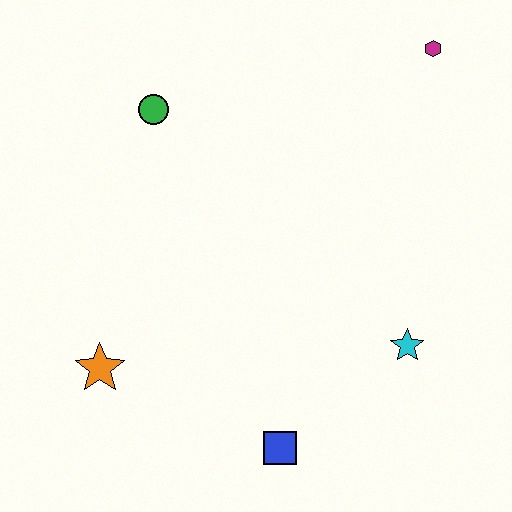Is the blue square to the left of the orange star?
No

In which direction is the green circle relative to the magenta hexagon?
The green circle is to the left of the magenta hexagon.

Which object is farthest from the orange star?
The magenta hexagon is farthest from the orange star.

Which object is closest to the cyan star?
The blue square is closest to the cyan star.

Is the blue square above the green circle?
No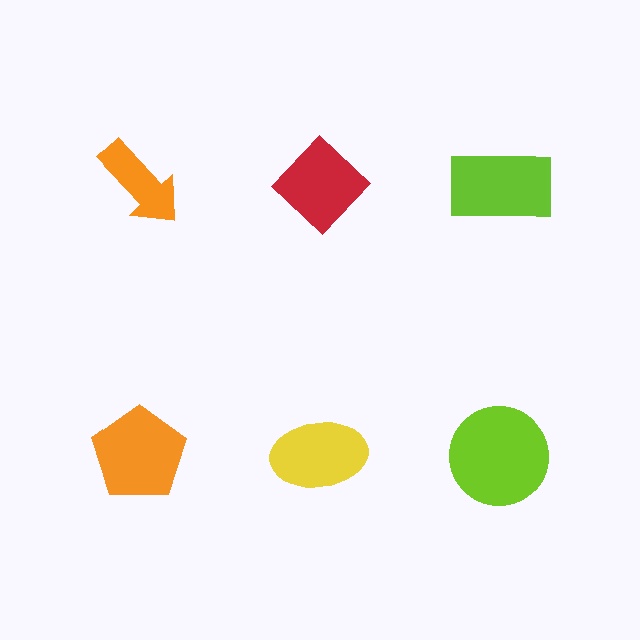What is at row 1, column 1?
An orange arrow.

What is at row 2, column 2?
A yellow ellipse.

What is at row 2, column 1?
An orange pentagon.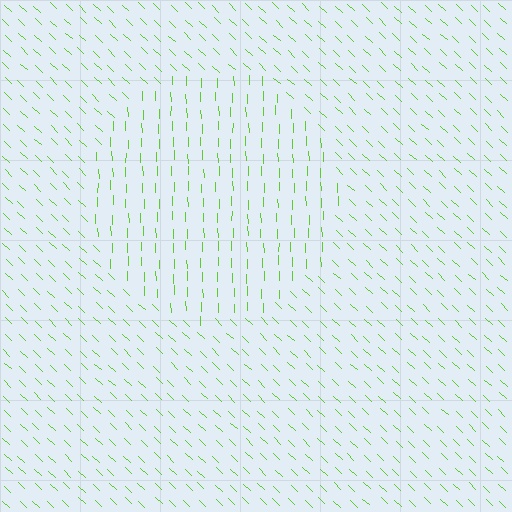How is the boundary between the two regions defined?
The boundary is defined purely by a change in line orientation (approximately 45 degrees difference). All lines are the same color and thickness.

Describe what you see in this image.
The image is filled with small lime line segments. A circle region in the image has lines oriented differently from the surrounding lines, creating a visible texture boundary.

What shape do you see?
I see a circle.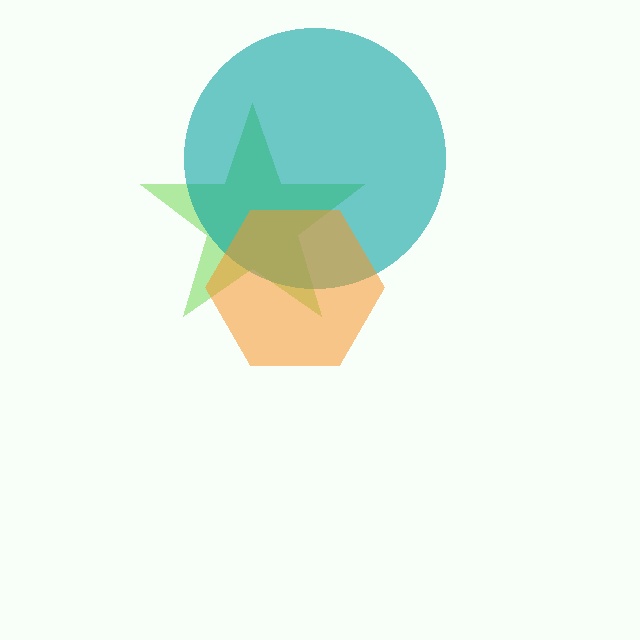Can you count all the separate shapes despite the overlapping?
Yes, there are 3 separate shapes.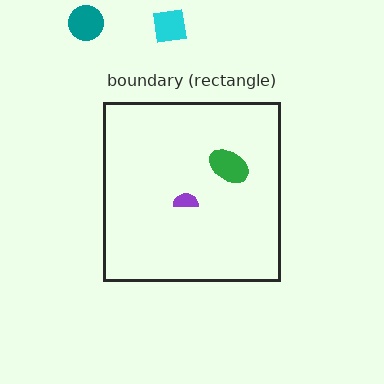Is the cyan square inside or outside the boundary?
Outside.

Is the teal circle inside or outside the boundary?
Outside.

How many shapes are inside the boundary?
2 inside, 2 outside.